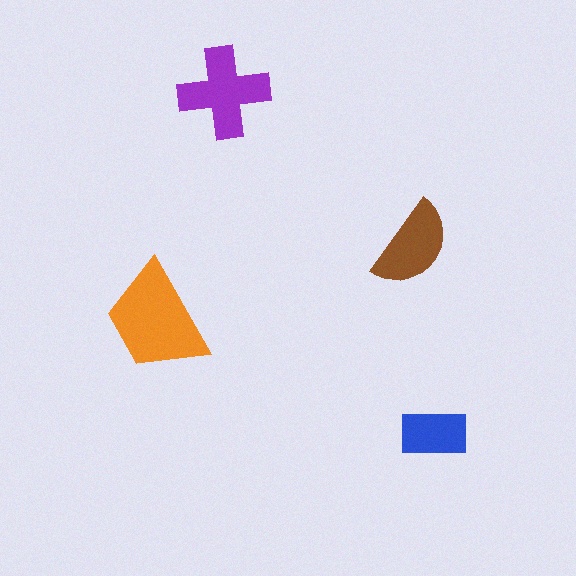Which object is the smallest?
The blue rectangle.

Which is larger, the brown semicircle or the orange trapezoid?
The orange trapezoid.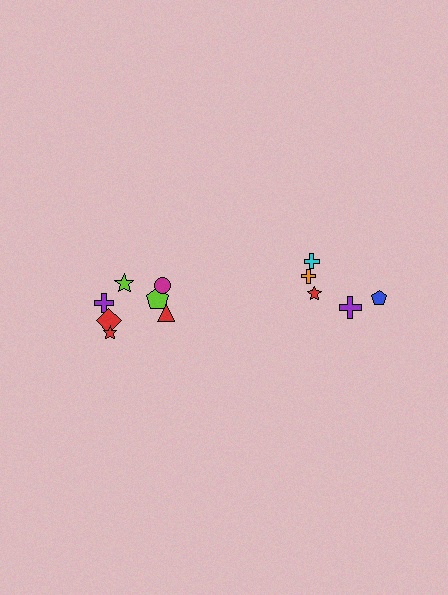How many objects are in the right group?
There are 5 objects.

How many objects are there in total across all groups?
There are 12 objects.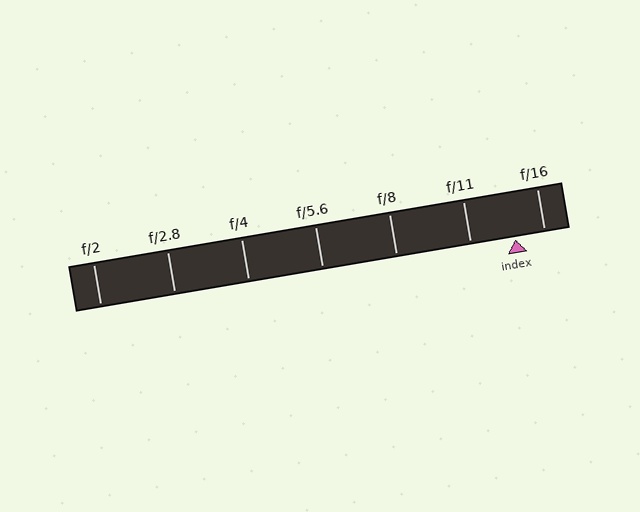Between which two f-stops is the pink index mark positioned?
The index mark is between f/11 and f/16.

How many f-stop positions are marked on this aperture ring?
There are 7 f-stop positions marked.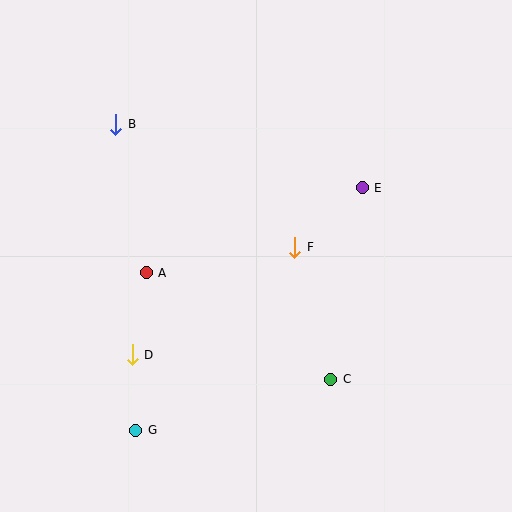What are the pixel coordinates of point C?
Point C is at (331, 379).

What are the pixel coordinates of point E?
Point E is at (362, 188).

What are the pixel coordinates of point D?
Point D is at (132, 355).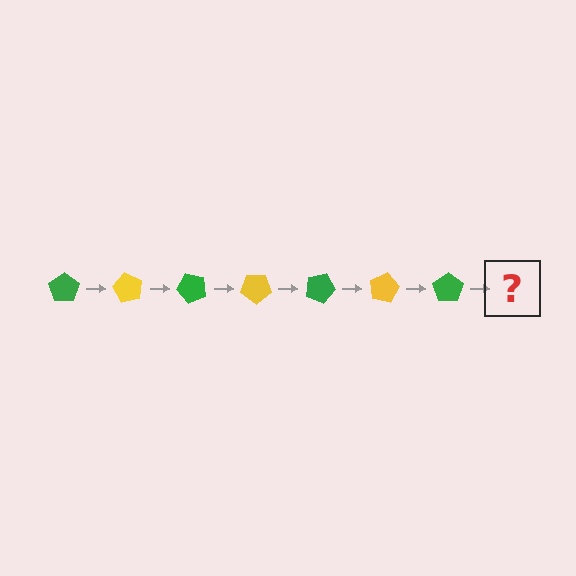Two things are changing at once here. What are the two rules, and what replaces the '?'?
The two rules are that it rotates 60 degrees each step and the color cycles through green and yellow. The '?' should be a yellow pentagon, rotated 420 degrees from the start.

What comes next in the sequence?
The next element should be a yellow pentagon, rotated 420 degrees from the start.